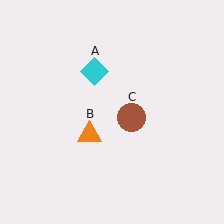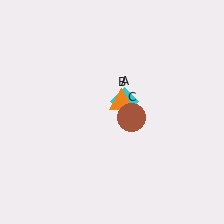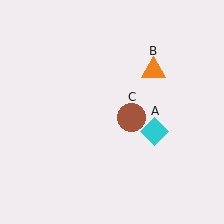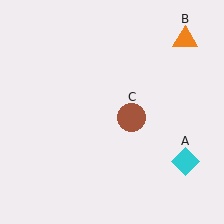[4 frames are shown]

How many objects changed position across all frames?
2 objects changed position: cyan diamond (object A), orange triangle (object B).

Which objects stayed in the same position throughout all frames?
Brown circle (object C) remained stationary.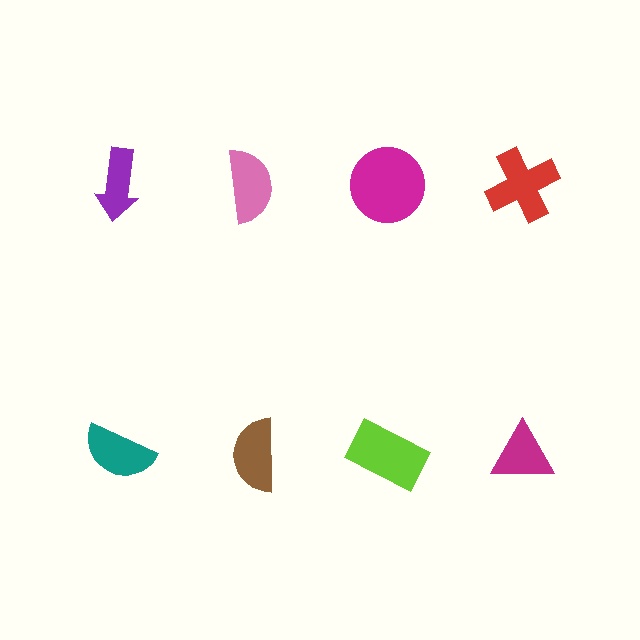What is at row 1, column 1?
A purple arrow.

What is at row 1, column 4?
A red cross.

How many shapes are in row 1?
4 shapes.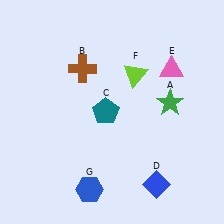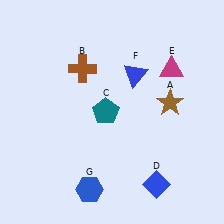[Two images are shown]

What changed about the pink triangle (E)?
In Image 1, E is pink. In Image 2, it changed to magenta.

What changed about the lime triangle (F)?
In Image 1, F is lime. In Image 2, it changed to blue.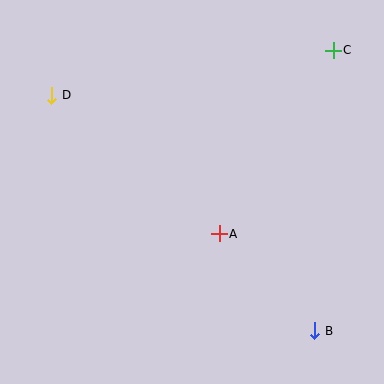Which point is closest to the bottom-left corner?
Point A is closest to the bottom-left corner.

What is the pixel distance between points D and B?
The distance between D and B is 353 pixels.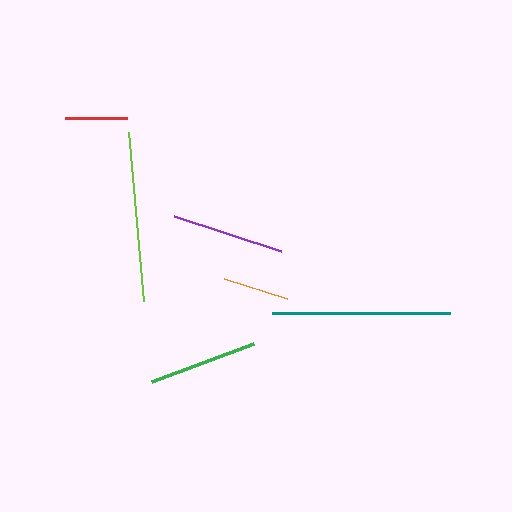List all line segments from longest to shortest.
From longest to shortest: teal, lime, purple, green, orange, red.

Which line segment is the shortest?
The red line is the shortest at approximately 62 pixels.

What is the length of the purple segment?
The purple segment is approximately 113 pixels long.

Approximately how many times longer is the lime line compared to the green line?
The lime line is approximately 1.6 times the length of the green line.